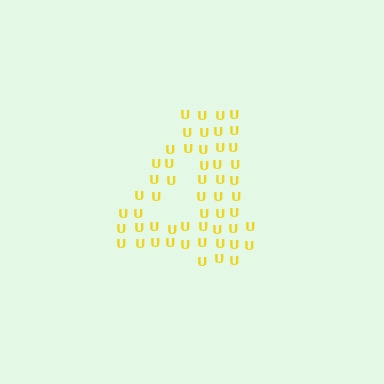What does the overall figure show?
The overall figure shows the digit 4.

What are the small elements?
The small elements are letter U's.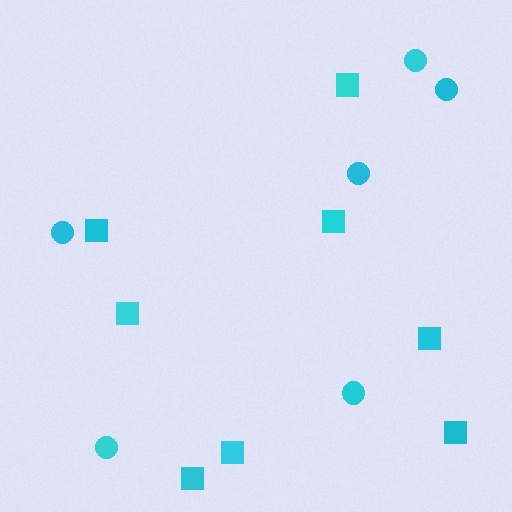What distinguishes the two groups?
There are 2 groups: one group of circles (6) and one group of squares (8).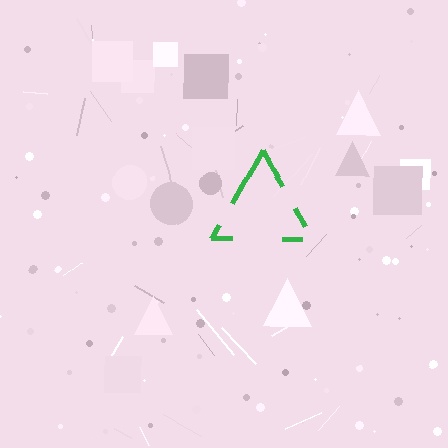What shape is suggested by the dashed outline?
The dashed outline suggests a triangle.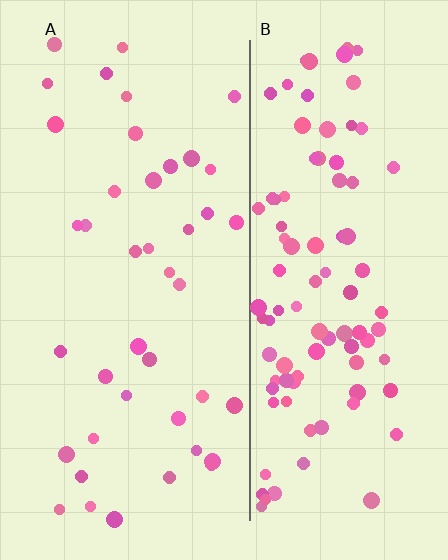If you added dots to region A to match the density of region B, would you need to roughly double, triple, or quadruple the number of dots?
Approximately double.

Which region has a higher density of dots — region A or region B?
B (the right).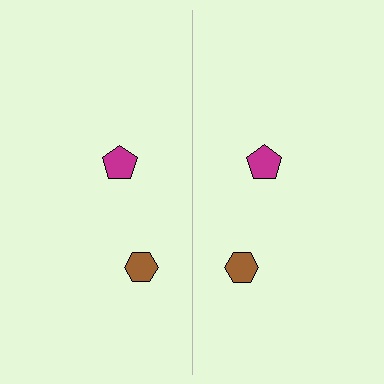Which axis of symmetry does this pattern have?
The pattern has a vertical axis of symmetry running through the center of the image.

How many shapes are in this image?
There are 4 shapes in this image.